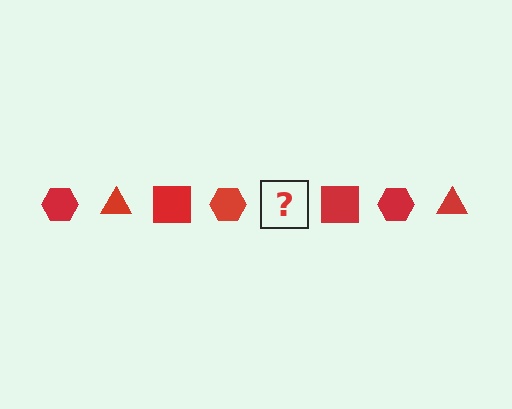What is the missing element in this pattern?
The missing element is a red triangle.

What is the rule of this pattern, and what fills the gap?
The rule is that the pattern cycles through hexagon, triangle, square shapes in red. The gap should be filled with a red triangle.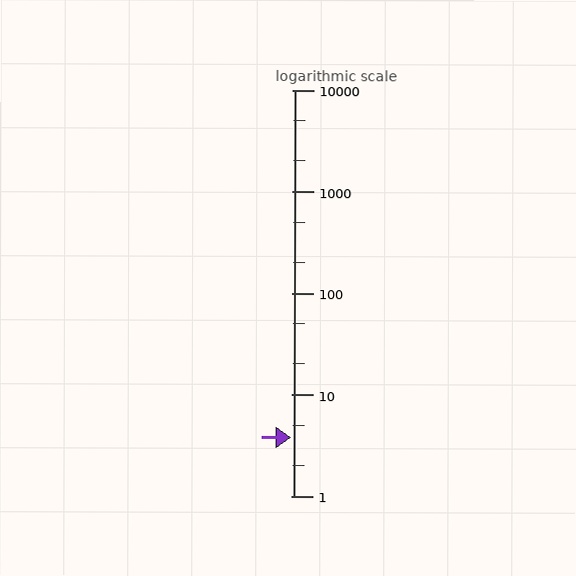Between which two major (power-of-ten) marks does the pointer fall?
The pointer is between 1 and 10.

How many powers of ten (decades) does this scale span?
The scale spans 4 decades, from 1 to 10000.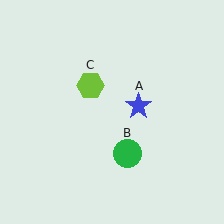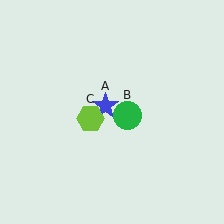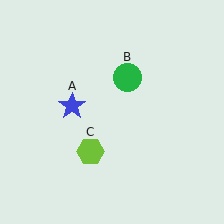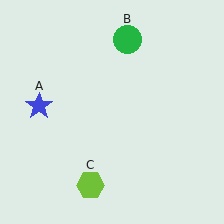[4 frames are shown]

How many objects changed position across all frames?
3 objects changed position: blue star (object A), green circle (object B), lime hexagon (object C).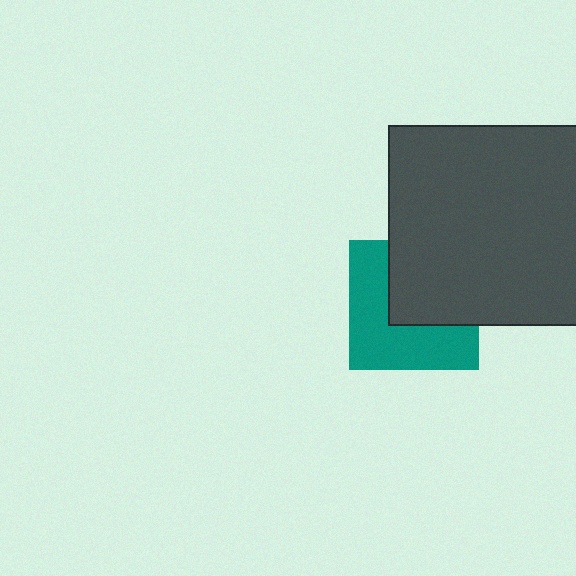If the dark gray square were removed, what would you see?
You would see the complete teal square.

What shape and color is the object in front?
The object in front is a dark gray square.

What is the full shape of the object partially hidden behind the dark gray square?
The partially hidden object is a teal square.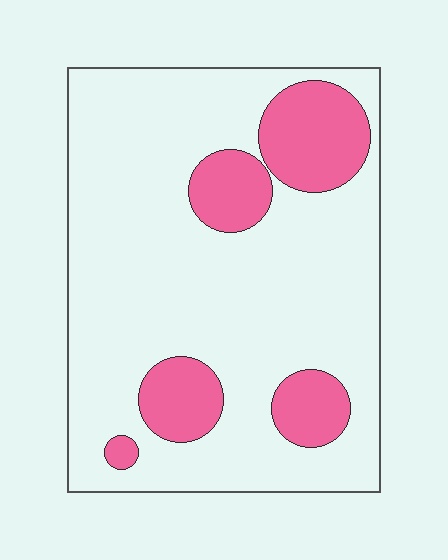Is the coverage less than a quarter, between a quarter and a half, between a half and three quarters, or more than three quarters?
Less than a quarter.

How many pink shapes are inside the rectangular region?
5.